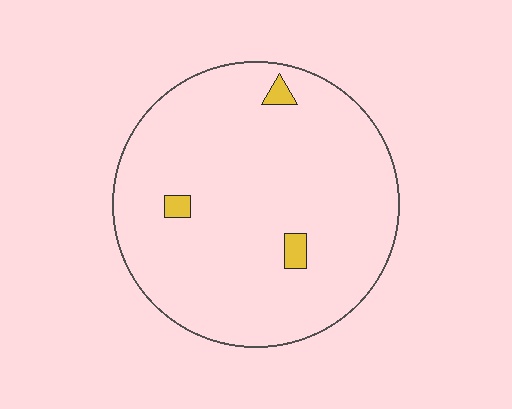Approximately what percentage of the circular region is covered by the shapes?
Approximately 5%.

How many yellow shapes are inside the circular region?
3.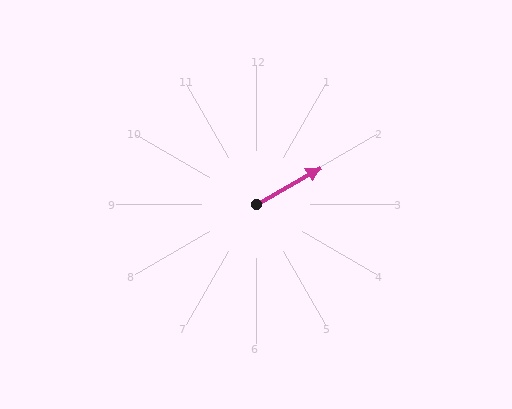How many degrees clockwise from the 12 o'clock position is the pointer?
Approximately 60 degrees.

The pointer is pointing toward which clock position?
Roughly 2 o'clock.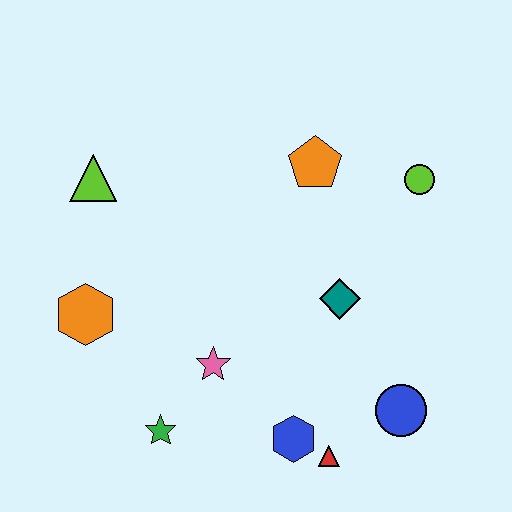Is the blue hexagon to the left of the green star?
No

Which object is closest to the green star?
The pink star is closest to the green star.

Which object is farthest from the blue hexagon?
The lime triangle is farthest from the blue hexagon.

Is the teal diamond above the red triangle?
Yes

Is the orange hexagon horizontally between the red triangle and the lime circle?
No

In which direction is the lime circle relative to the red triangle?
The lime circle is above the red triangle.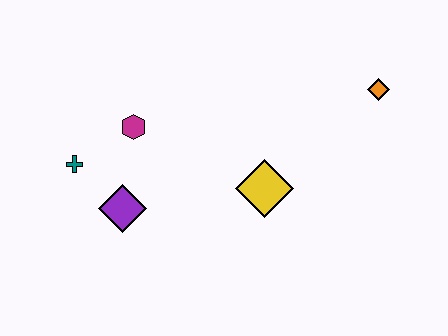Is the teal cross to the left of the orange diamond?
Yes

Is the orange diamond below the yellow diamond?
No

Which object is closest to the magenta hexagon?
The teal cross is closest to the magenta hexagon.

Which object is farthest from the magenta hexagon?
The orange diamond is farthest from the magenta hexagon.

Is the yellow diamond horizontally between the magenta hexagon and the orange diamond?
Yes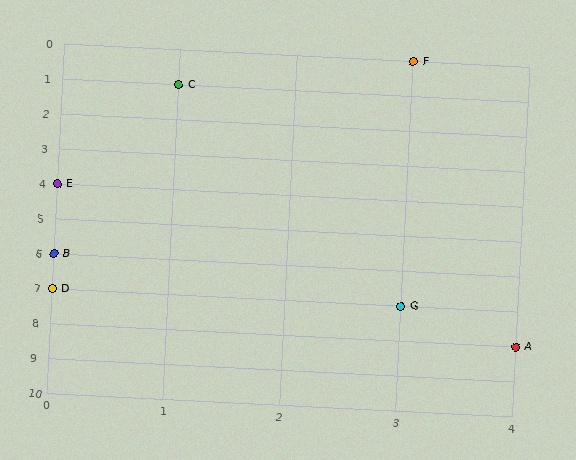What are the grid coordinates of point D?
Point D is at grid coordinates (0, 7).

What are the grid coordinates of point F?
Point F is at grid coordinates (3, 0).